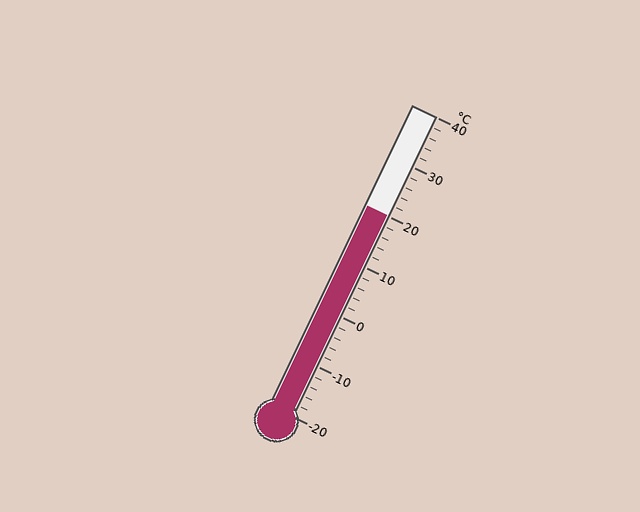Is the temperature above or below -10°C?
The temperature is above -10°C.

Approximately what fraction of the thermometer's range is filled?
The thermometer is filled to approximately 65% of its range.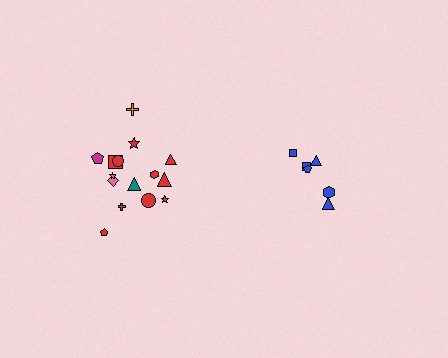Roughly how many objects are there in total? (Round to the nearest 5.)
Roughly 20 objects in total.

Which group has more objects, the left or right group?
The left group.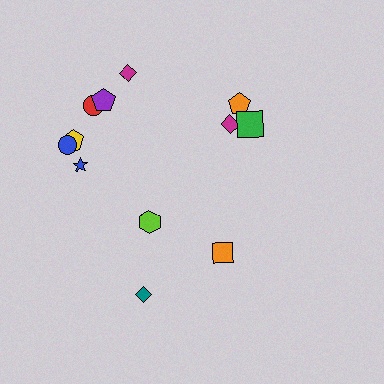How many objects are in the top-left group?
There are 6 objects.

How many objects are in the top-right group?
There are 3 objects.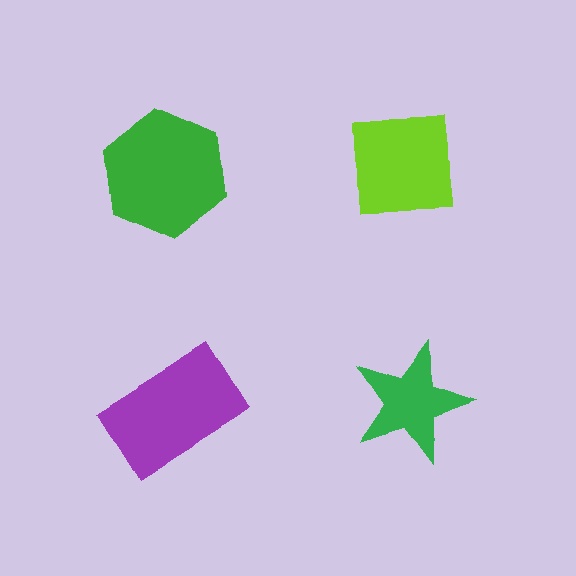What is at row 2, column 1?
A purple rectangle.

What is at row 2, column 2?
A green star.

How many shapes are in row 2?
2 shapes.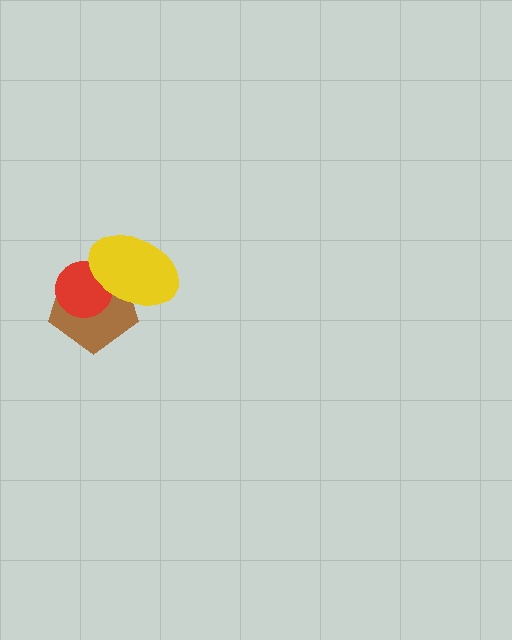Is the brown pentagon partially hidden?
Yes, it is partially covered by another shape.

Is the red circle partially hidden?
Yes, it is partially covered by another shape.